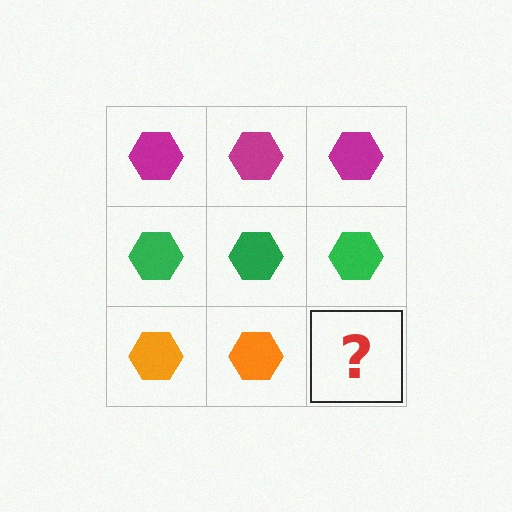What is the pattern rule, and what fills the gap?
The rule is that each row has a consistent color. The gap should be filled with an orange hexagon.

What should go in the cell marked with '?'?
The missing cell should contain an orange hexagon.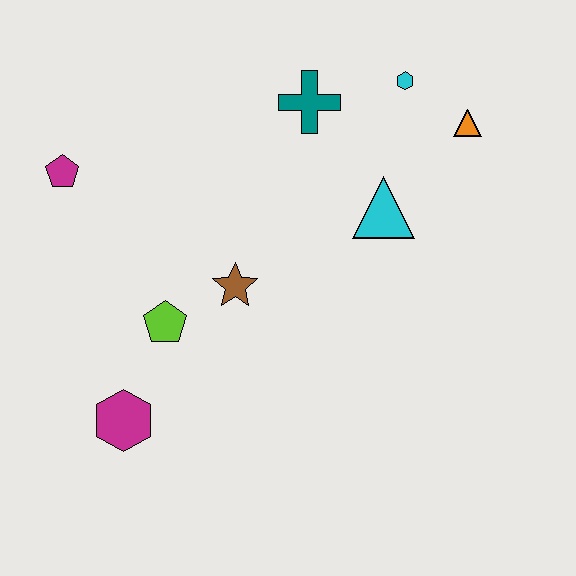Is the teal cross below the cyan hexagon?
Yes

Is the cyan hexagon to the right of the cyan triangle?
Yes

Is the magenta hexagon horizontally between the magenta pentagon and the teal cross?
Yes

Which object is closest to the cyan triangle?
The orange triangle is closest to the cyan triangle.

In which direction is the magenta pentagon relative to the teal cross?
The magenta pentagon is to the left of the teal cross.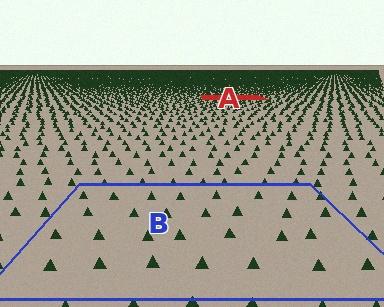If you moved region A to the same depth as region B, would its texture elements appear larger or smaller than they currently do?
They would appear larger. At a closer depth, the same texture elements are projected at a bigger on-screen size.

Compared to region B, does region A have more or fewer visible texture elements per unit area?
Region A has more texture elements per unit area — they are packed more densely because it is farther away.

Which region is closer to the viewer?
Region B is closer. The texture elements there are larger and more spread out.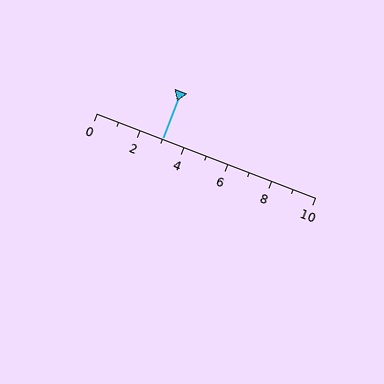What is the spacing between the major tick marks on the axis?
The major ticks are spaced 2 apart.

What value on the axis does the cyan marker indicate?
The marker indicates approximately 3.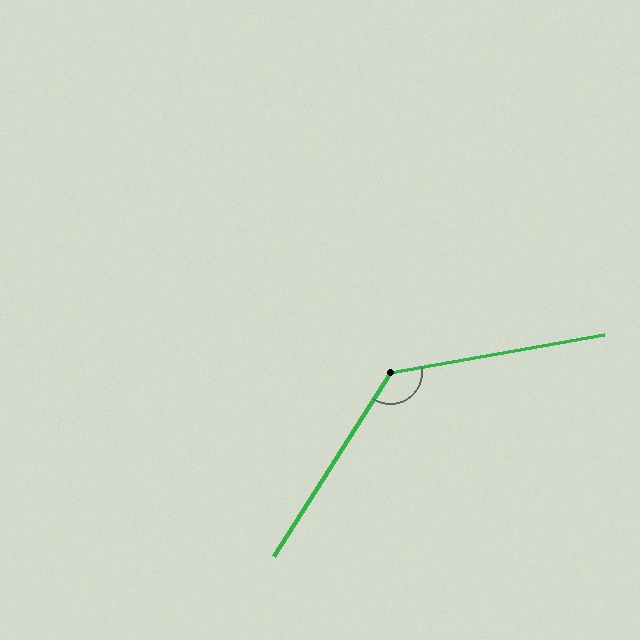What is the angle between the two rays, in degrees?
Approximately 132 degrees.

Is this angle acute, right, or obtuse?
It is obtuse.